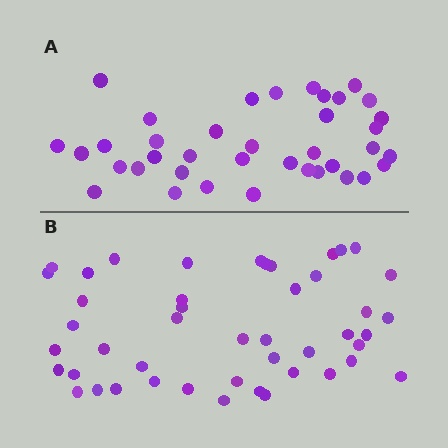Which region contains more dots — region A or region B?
Region B (the bottom region) has more dots.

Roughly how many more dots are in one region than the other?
Region B has roughly 8 or so more dots than region A.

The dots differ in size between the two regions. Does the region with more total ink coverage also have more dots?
No. Region A has more total ink coverage because its dots are larger, but region B actually contains more individual dots. Total area can be misleading — the number of items is what matters here.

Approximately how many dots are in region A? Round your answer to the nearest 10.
About 40 dots. (The exact count is 38, which rounds to 40.)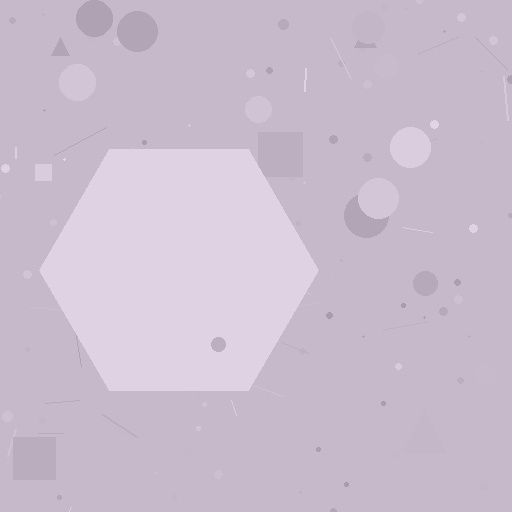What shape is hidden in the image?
A hexagon is hidden in the image.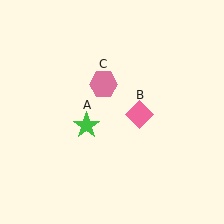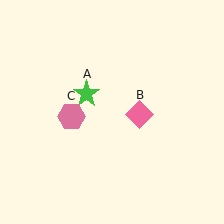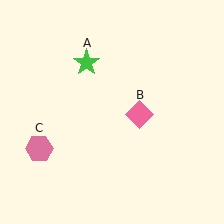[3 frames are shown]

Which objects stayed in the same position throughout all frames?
Pink diamond (object B) remained stationary.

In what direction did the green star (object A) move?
The green star (object A) moved up.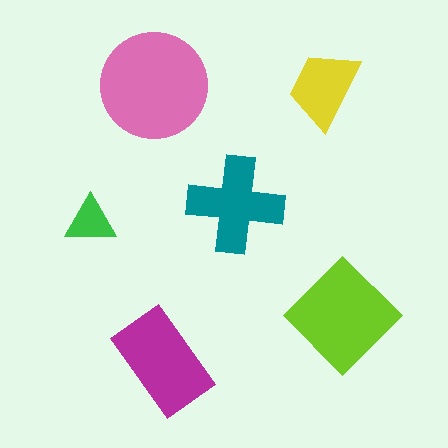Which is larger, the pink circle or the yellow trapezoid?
The pink circle.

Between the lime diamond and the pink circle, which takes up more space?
The pink circle.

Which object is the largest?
The pink circle.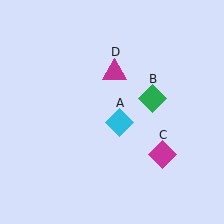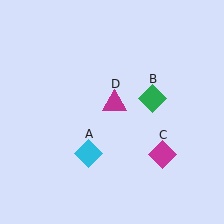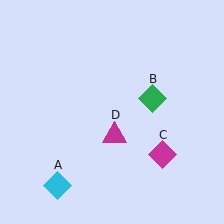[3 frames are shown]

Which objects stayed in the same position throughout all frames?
Green diamond (object B) and magenta diamond (object C) remained stationary.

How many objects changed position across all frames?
2 objects changed position: cyan diamond (object A), magenta triangle (object D).